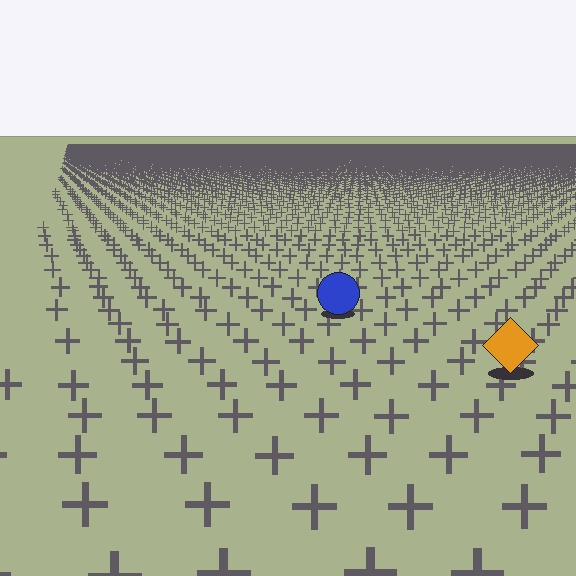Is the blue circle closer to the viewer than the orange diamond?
No. The orange diamond is closer — you can tell from the texture gradient: the ground texture is coarser near it.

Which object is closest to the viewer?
The orange diamond is closest. The texture marks near it are larger and more spread out.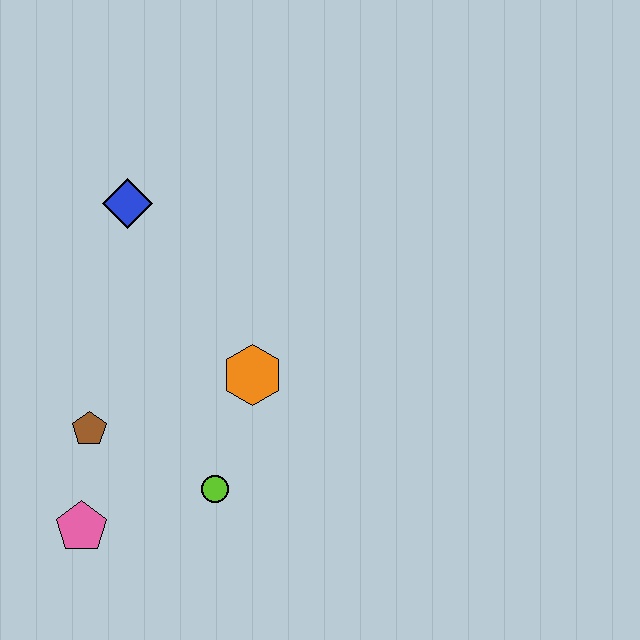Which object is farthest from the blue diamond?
The pink pentagon is farthest from the blue diamond.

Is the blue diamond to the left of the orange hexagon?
Yes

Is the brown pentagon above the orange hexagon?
No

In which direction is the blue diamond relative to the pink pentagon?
The blue diamond is above the pink pentagon.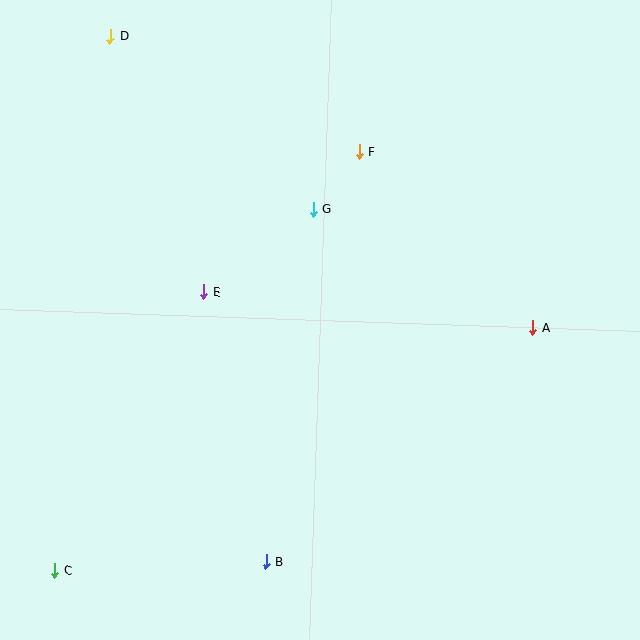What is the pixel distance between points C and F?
The distance between C and F is 517 pixels.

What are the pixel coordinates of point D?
Point D is at (110, 36).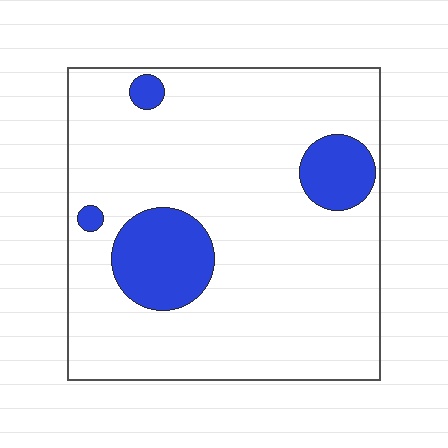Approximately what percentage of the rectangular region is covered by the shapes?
Approximately 15%.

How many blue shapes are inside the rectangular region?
4.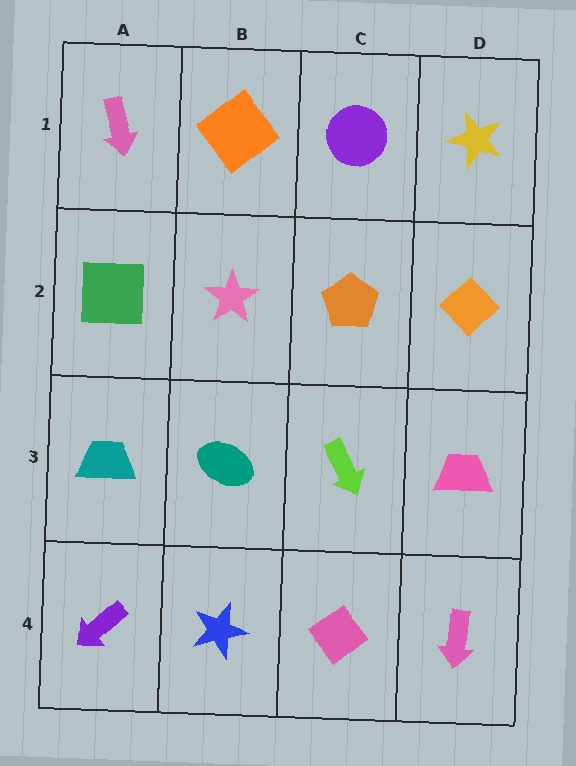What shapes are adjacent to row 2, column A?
A pink arrow (row 1, column A), a teal trapezoid (row 3, column A), a pink star (row 2, column B).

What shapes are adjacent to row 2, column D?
A yellow star (row 1, column D), a pink trapezoid (row 3, column D), an orange pentagon (row 2, column C).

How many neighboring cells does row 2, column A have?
3.